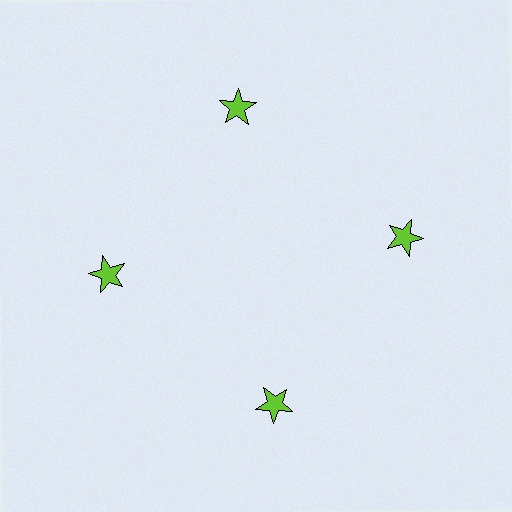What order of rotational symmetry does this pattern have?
This pattern has 4-fold rotational symmetry.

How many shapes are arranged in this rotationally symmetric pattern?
There are 4 shapes, arranged in 4 groups of 1.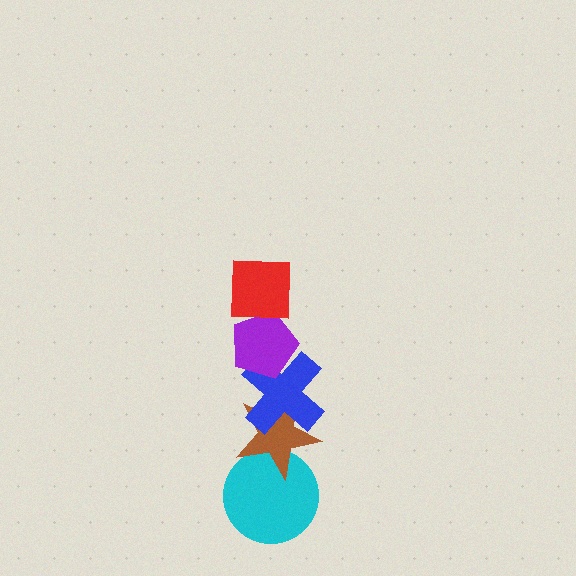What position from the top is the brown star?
The brown star is 4th from the top.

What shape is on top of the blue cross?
The purple pentagon is on top of the blue cross.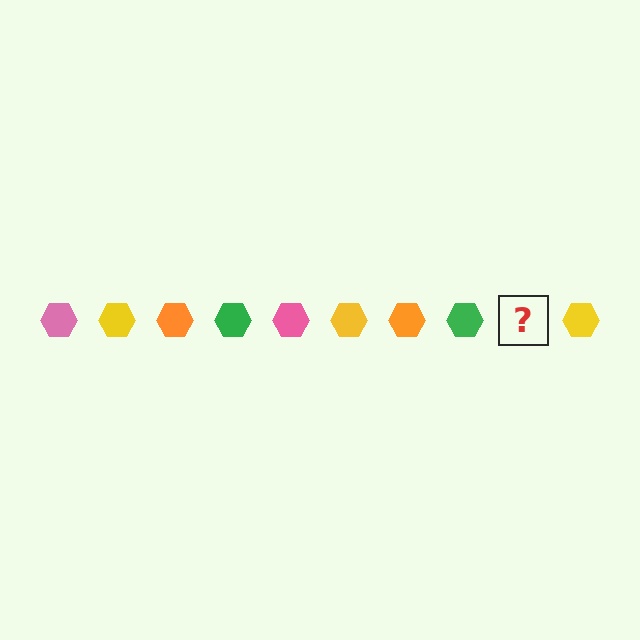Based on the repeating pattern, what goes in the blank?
The blank should be a pink hexagon.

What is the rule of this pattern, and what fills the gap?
The rule is that the pattern cycles through pink, yellow, orange, green hexagons. The gap should be filled with a pink hexagon.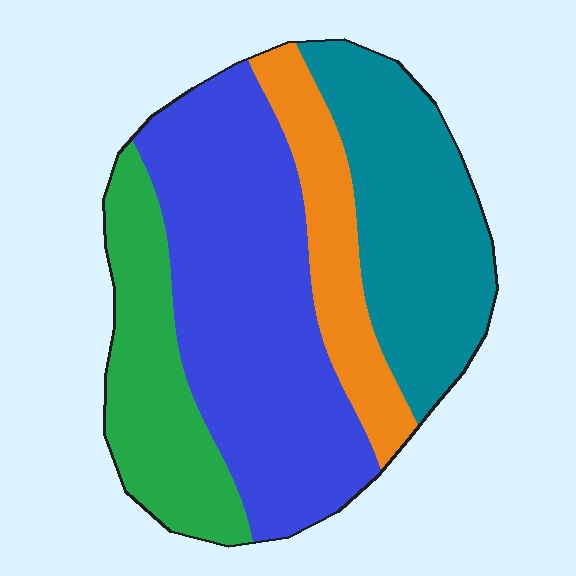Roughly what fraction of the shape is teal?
Teal takes up about one quarter (1/4) of the shape.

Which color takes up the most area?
Blue, at roughly 40%.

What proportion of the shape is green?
Green takes up about one fifth (1/5) of the shape.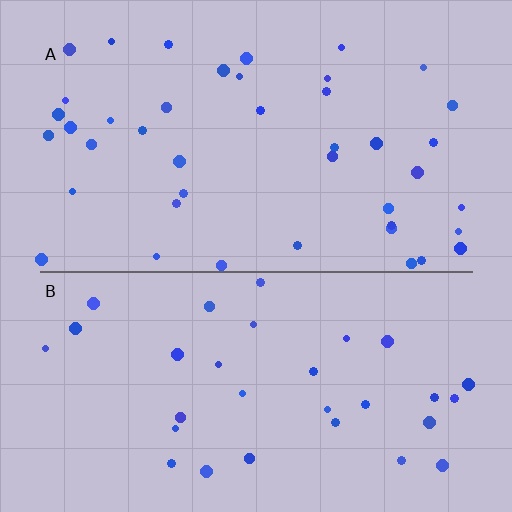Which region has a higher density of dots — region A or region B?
A (the top).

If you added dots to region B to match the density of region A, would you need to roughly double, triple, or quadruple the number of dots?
Approximately double.